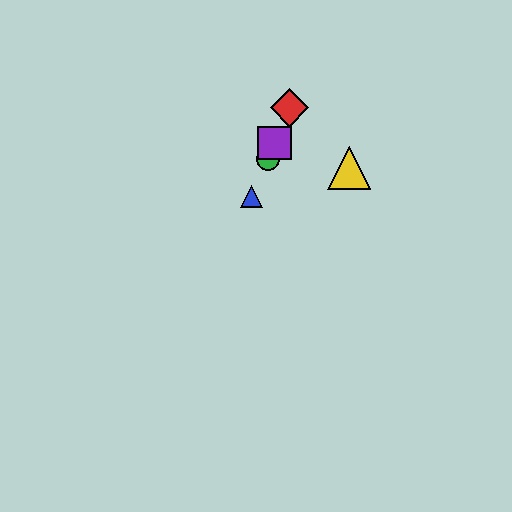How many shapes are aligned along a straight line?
4 shapes (the red diamond, the blue triangle, the green circle, the purple square) are aligned along a straight line.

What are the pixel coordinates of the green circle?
The green circle is at (268, 159).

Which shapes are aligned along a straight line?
The red diamond, the blue triangle, the green circle, the purple square are aligned along a straight line.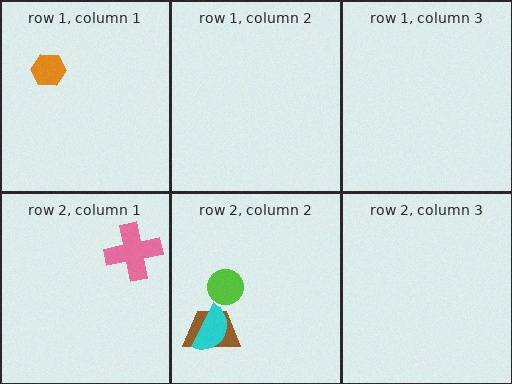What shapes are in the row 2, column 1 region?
The pink cross.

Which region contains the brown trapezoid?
The row 2, column 2 region.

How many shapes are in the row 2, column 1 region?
1.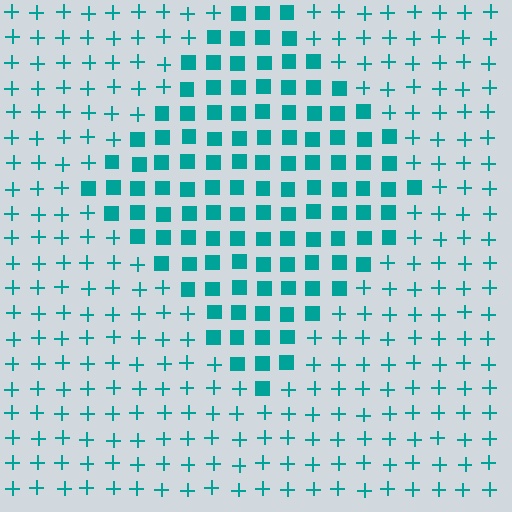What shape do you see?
I see a diamond.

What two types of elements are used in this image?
The image uses squares inside the diamond region and plus signs outside it.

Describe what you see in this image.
The image is filled with small teal elements arranged in a uniform grid. A diamond-shaped region contains squares, while the surrounding area contains plus signs. The boundary is defined purely by the change in element shape.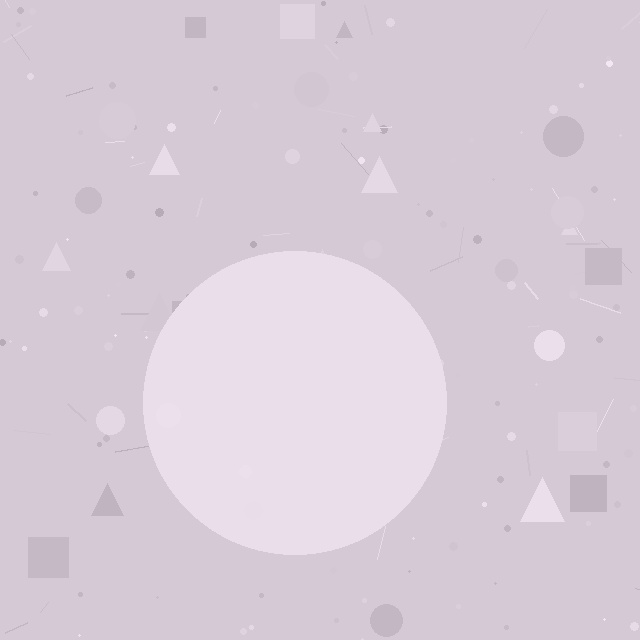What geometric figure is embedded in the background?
A circle is embedded in the background.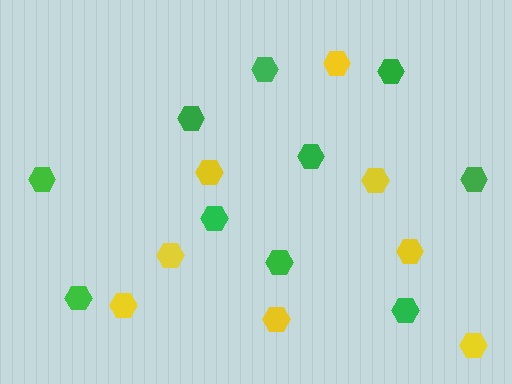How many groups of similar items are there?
There are 2 groups: one group of green hexagons (10) and one group of yellow hexagons (8).